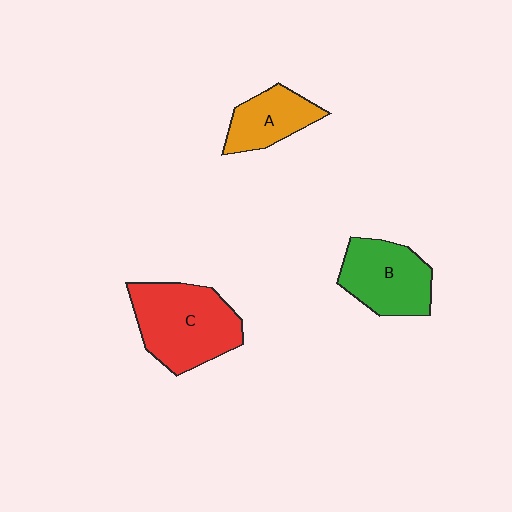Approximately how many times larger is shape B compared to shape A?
Approximately 1.4 times.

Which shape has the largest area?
Shape C (red).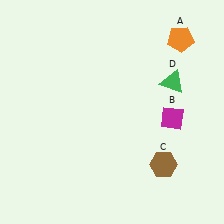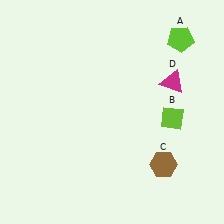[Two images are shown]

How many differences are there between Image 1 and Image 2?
There are 3 differences between the two images.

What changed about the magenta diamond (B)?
In Image 1, B is magenta. In Image 2, it changed to lime.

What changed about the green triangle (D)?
In Image 1, D is green. In Image 2, it changed to magenta.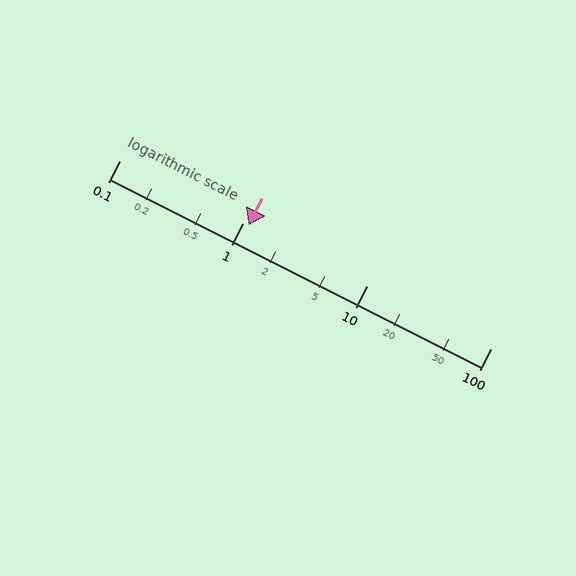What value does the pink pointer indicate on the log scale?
The pointer indicates approximately 1.1.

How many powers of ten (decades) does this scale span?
The scale spans 3 decades, from 0.1 to 100.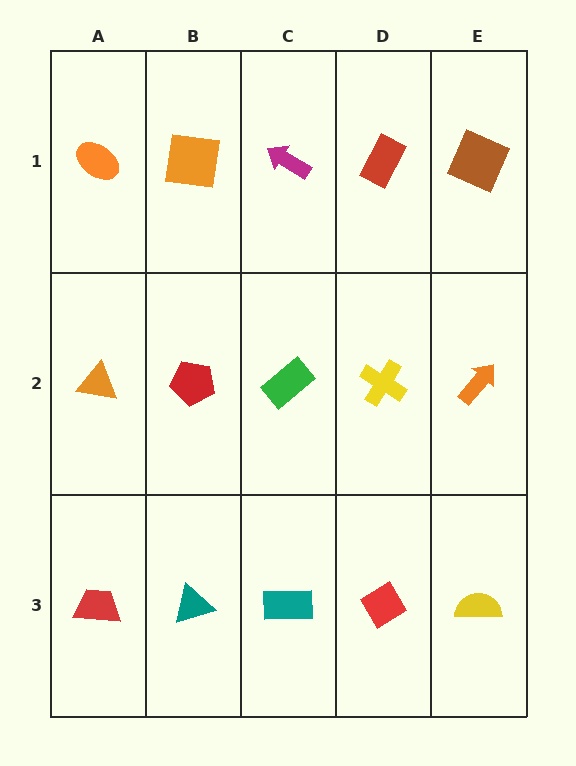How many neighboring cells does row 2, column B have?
4.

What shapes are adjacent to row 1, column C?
A green rectangle (row 2, column C), an orange square (row 1, column B), a red rectangle (row 1, column D).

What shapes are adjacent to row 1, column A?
An orange triangle (row 2, column A), an orange square (row 1, column B).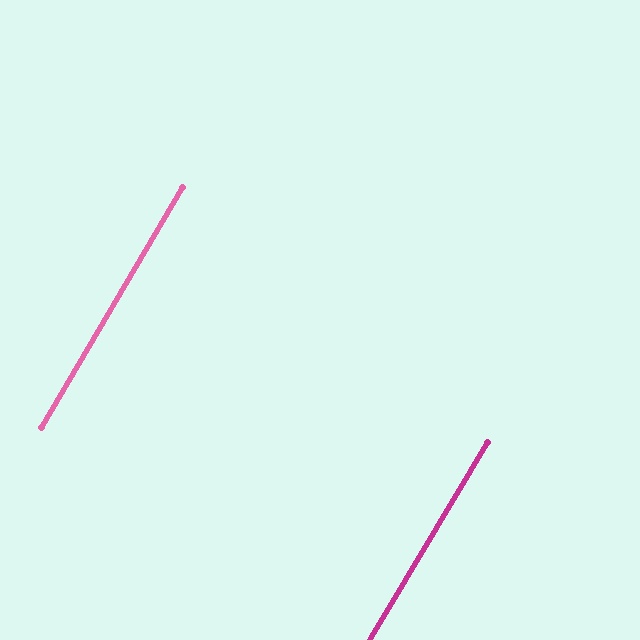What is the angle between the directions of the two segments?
Approximately 1 degree.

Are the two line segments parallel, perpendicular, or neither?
Parallel — their directions differ by only 0.5°.